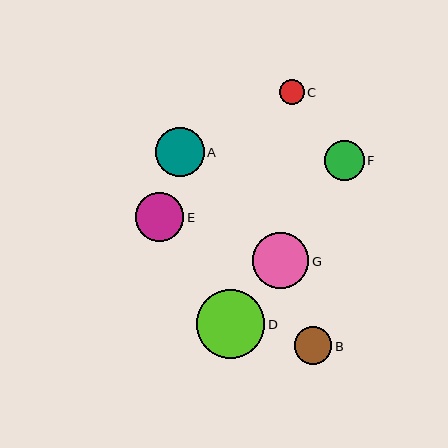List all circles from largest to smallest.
From largest to smallest: D, G, A, E, F, B, C.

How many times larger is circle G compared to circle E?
Circle G is approximately 1.2 times the size of circle E.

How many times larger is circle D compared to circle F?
Circle D is approximately 1.7 times the size of circle F.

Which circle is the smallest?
Circle C is the smallest with a size of approximately 25 pixels.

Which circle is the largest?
Circle D is the largest with a size of approximately 69 pixels.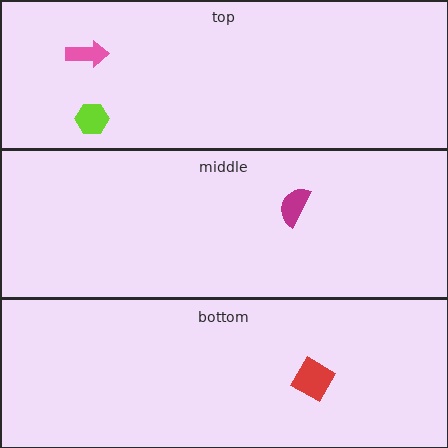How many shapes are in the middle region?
1.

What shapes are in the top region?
The pink arrow, the lime hexagon.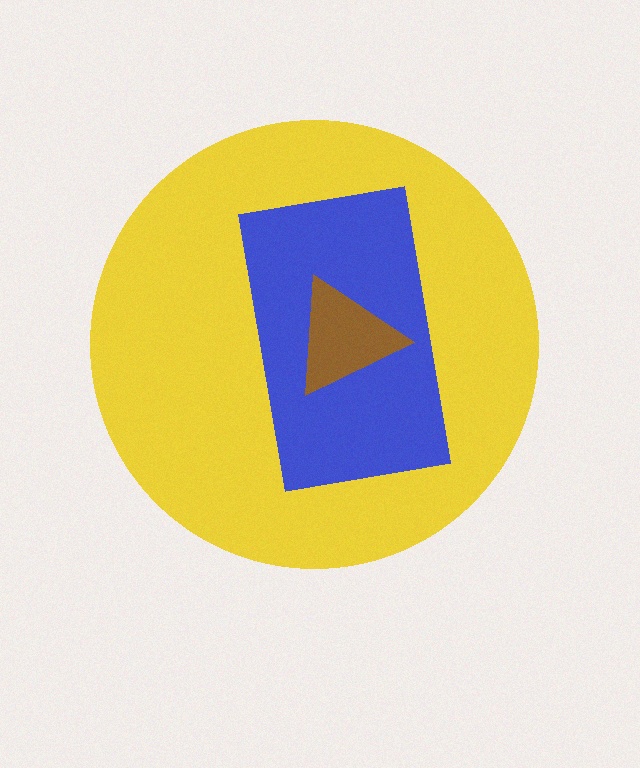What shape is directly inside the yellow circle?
The blue rectangle.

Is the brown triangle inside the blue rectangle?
Yes.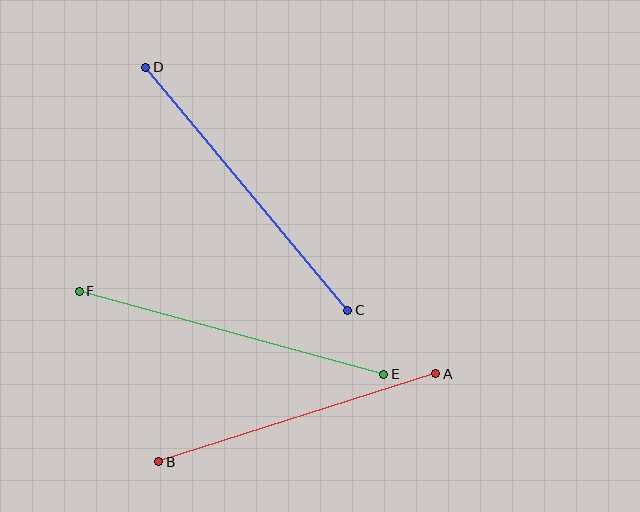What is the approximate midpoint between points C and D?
The midpoint is at approximately (247, 189) pixels.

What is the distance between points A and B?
The distance is approximately 291 pixels.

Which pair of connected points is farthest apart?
Points C and D are farthest apart.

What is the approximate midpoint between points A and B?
The midpoint is at approximately (297, 418) pixels.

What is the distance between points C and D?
The distance is approximately 315 pixels.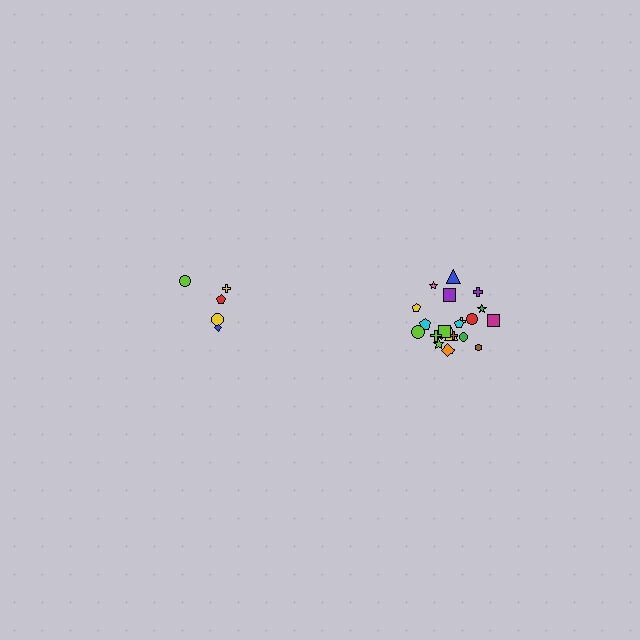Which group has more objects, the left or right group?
The right group.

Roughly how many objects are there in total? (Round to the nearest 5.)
Roughly 25 objects in total.